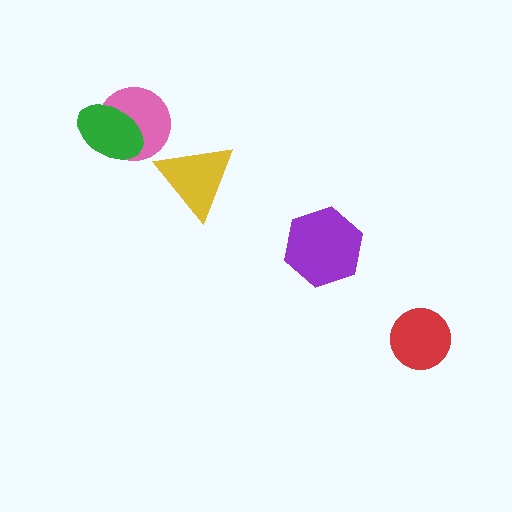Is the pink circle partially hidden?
Yes, it is partially covered by another shape.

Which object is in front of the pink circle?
The green ellipse is in front of the pink circle.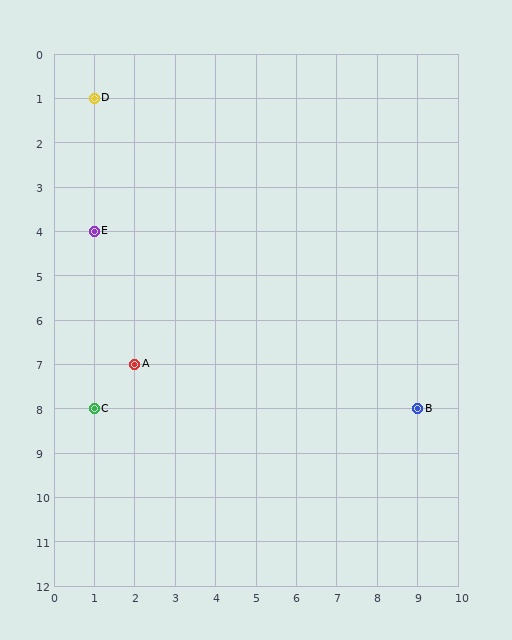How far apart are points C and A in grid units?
Points C and A are 1 column and 1 row apart (about 1.4 grid units diagonally).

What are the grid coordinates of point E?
Point E is at grid coordinates (1, 4).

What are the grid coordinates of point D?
Point D is at grid coordinates (1, 1).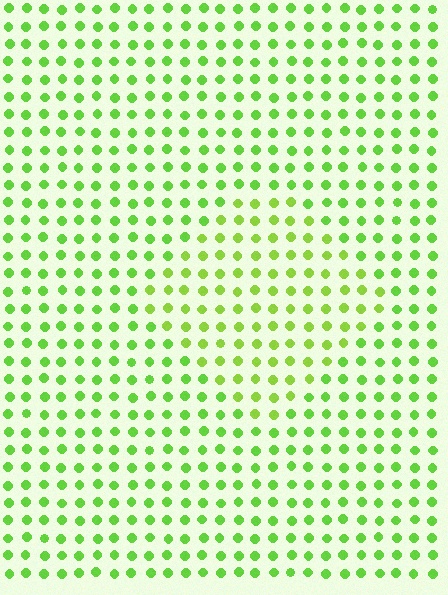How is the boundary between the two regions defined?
The boundary is defined purely by a slight shift in hue (about 17 degrees). Spacing, size, and orientation are identical on both sides.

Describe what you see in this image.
The image is filled with small lime elements in a uniform arrangement. A diamond-shaped region is visible where the elements are tinted to a slightly different hue, forming a subtle color boundary.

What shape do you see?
I see a diamond.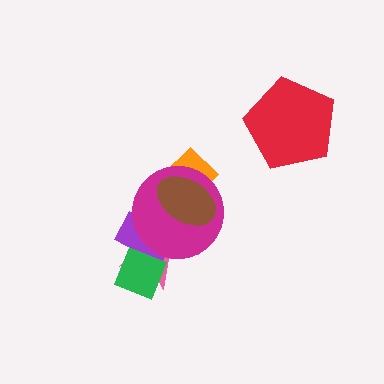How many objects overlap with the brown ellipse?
3 objects overlap with the brown ellipse.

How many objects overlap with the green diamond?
2 objects overlap with the green diamond.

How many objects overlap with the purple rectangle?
3 objects overlap with the purple rectangle.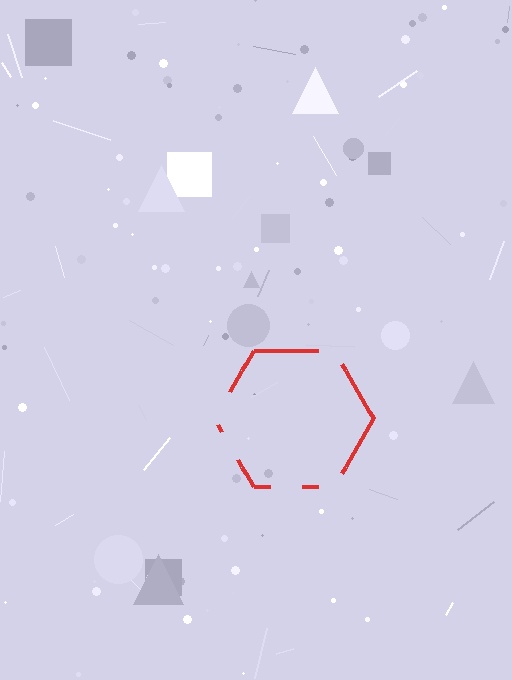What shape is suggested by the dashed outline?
The dashed outline suggests a hexagon.